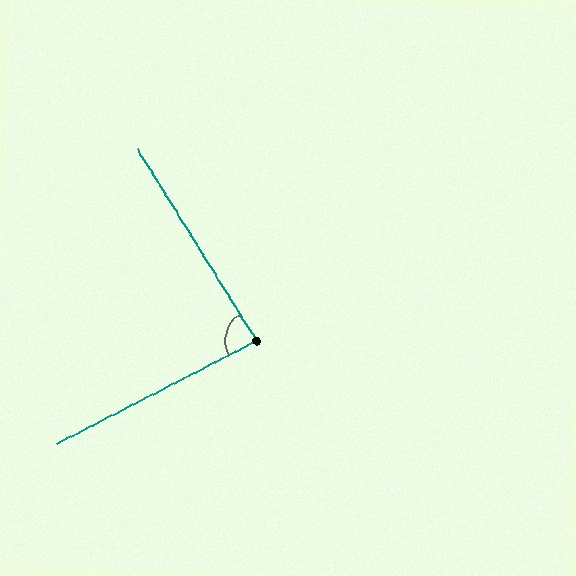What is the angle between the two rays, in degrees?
Approximately 85 degrees.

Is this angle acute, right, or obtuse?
It is approximately a right angle.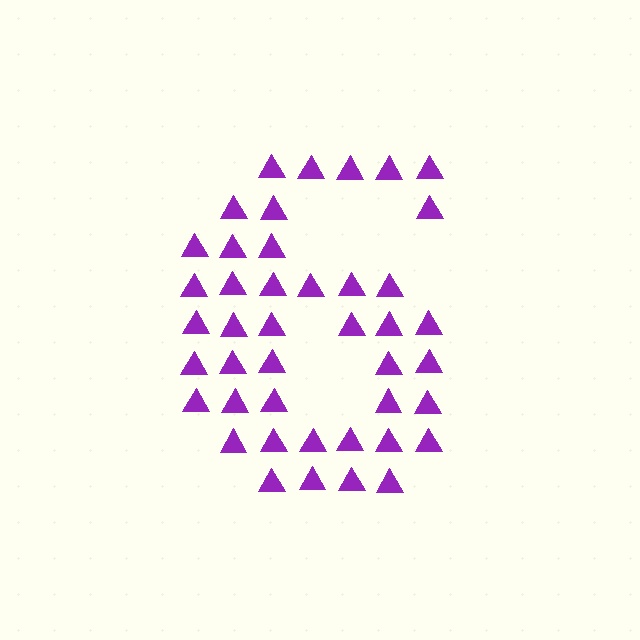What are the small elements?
The small elements are triangles.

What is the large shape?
The large shape is the digit 6.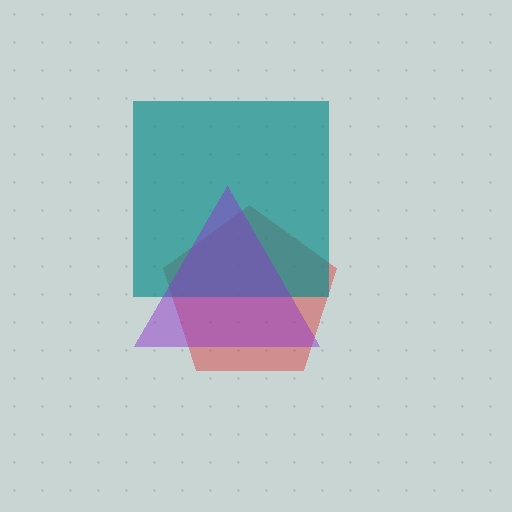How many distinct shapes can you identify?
There are 3 distinct shapes: a red pentagon, a teal square, a purple triangle.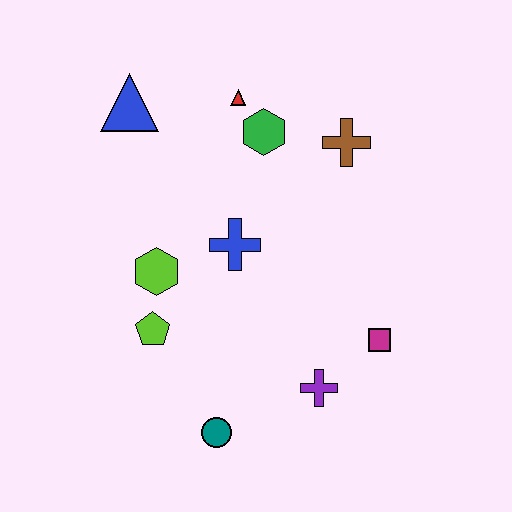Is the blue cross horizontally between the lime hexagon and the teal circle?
No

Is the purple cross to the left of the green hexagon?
No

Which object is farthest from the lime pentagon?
The brown cross is farthest from the lime pentagon.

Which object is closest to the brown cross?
The green hexagon is closest to the brown cross.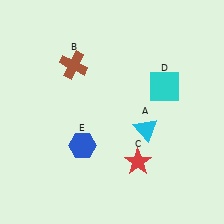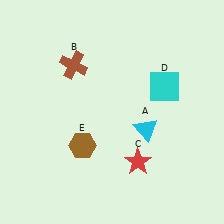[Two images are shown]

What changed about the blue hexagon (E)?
In Image 1, E is blue. In Image 2, it changed to brown.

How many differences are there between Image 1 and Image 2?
There is 1 difference between the two images.